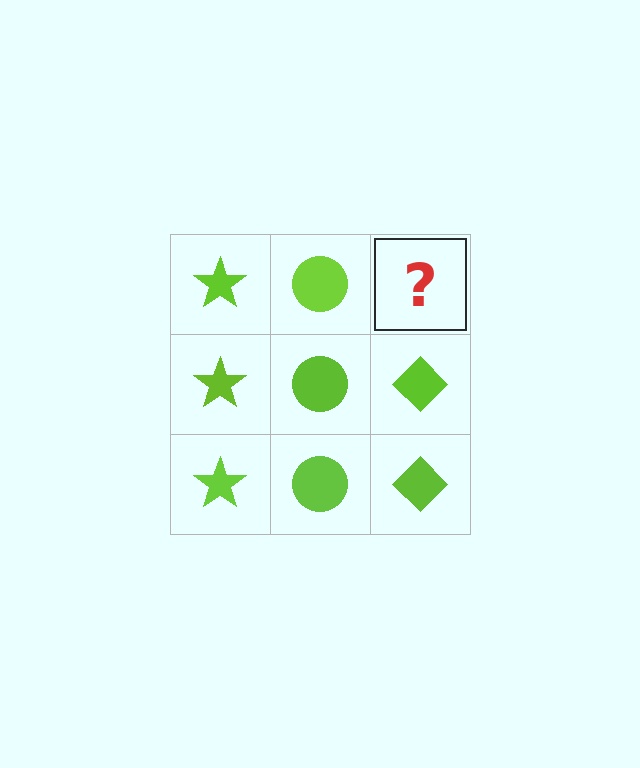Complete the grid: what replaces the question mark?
The question mark should be replaced with a lime diamond.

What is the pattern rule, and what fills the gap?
The rule is that each column has a consistent shape. The gap should be filled with a lime diamond.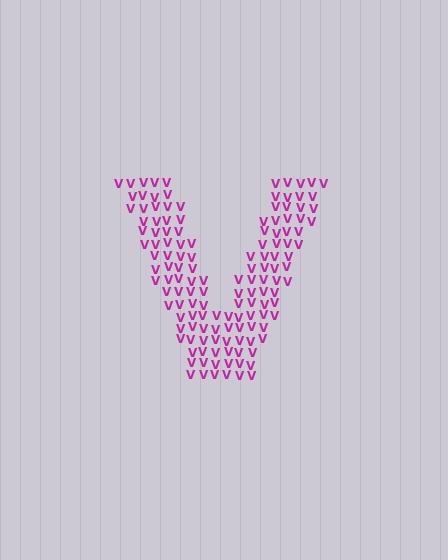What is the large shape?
The large shape is the letter V.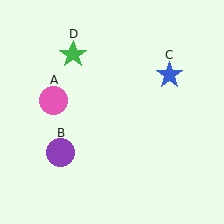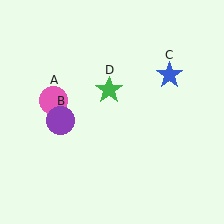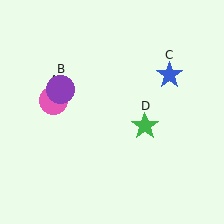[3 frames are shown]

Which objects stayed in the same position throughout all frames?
Pink circle (object A) and blue star (object C) remained stationary.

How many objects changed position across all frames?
2 objects changed position: purple circle (object B), green star (object D).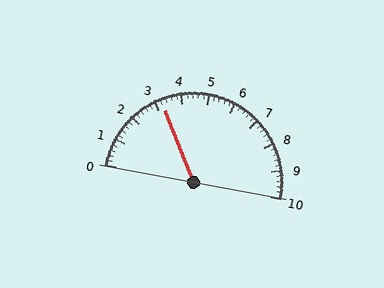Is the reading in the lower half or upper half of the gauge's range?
The reading is in the lower half of the range (0 to 10).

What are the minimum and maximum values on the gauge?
The gauge ranges from 0 to 10.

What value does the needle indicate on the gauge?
The needle indicates approximately 3.2.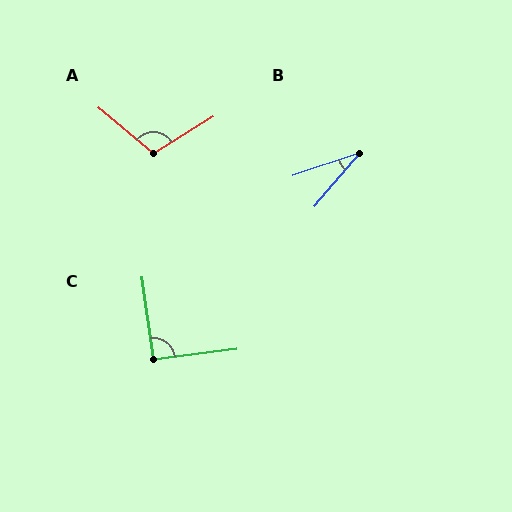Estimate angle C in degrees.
Approximately 90 degrees.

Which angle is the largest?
A, at approximately 108 degrees.